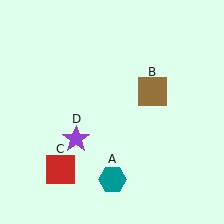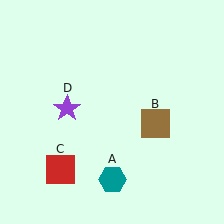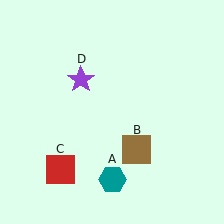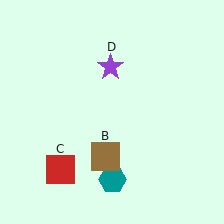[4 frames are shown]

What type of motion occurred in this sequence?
The brown square (object B), purple star (object D) rotated clockwise around the center of the scene.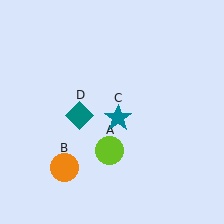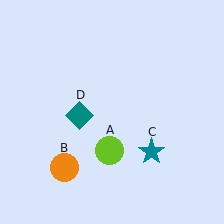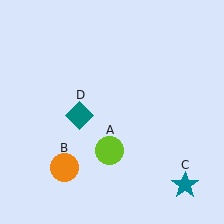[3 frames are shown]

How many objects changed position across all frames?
1 object changed position: teal star (object C).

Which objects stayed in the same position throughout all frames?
Lime circle (object A) and orange circle (object B) and teal diamond (object D) remained stationary.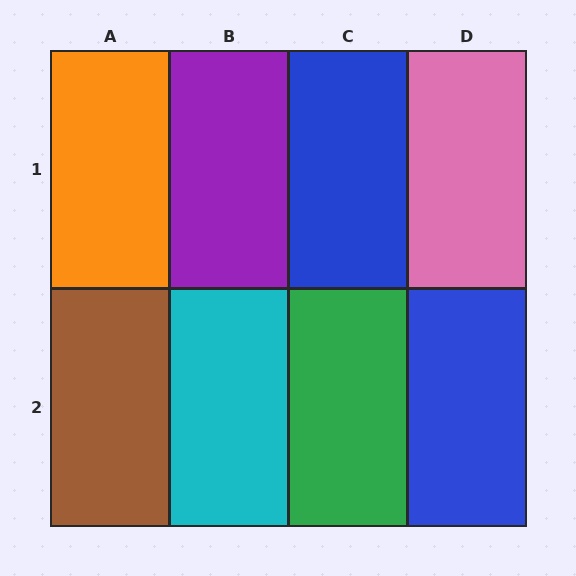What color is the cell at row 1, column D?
Pink.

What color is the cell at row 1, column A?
Orange.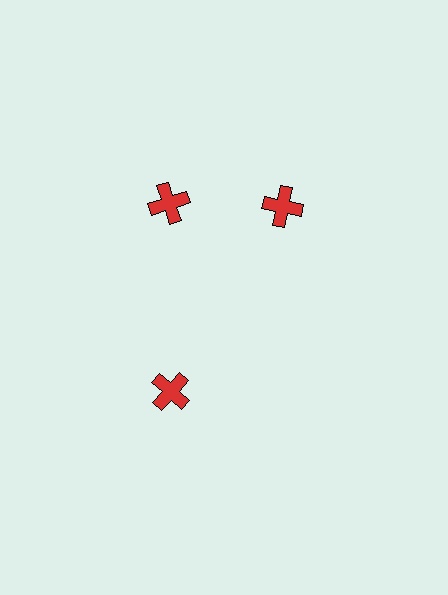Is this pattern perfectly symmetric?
No. The 3 red crosses are arranged in a ring, but one element near the 3 o'clock position is rotated out of alignment along the ring, breaking the 3-fold rotational symmetry.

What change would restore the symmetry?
The symmetry would be restored by rotating it back into even spacing with its neighbors so that all 3 crosses sit at equal angles and equal distance from the center.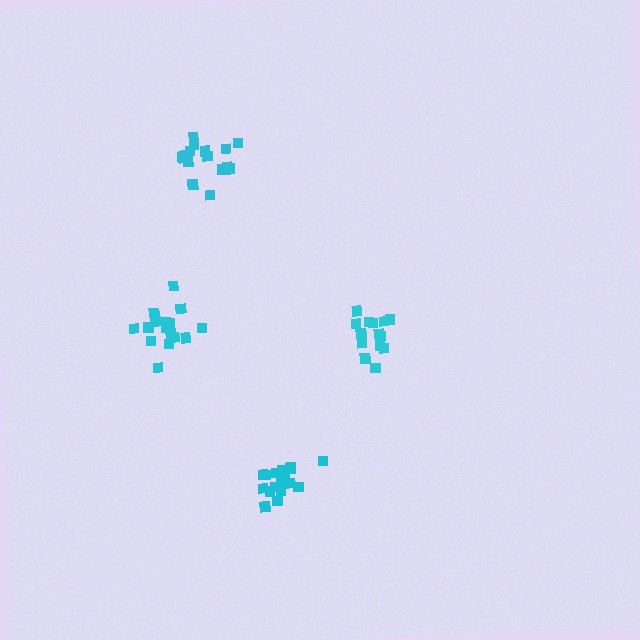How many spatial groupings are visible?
There are 4 spatial groupings.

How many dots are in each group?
Group 1: 14 dots, Group 2: 19 dots, Group 3: 17 dots, Group 4: 16 dots (66 total).